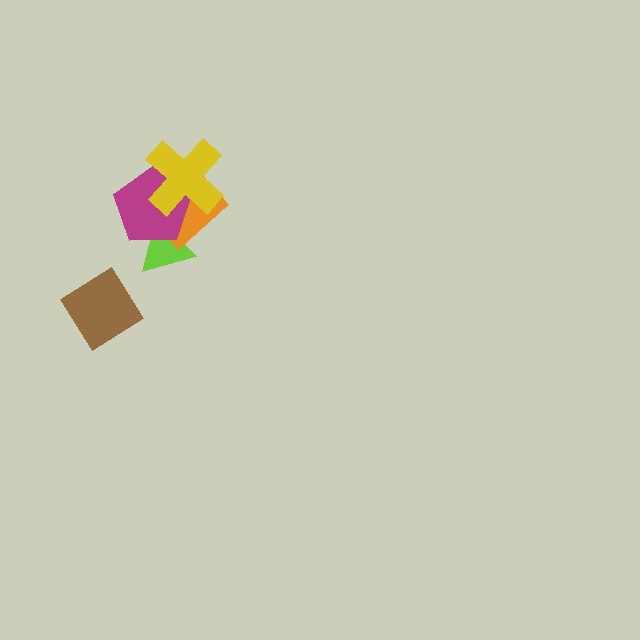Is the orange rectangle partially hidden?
Yes, it is partially covered by another shape.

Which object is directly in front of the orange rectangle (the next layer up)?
The magenta pentagon is directly in front of the orange rectangle.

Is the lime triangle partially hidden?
Yes, it is partially covered by another shape.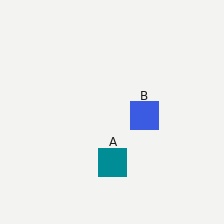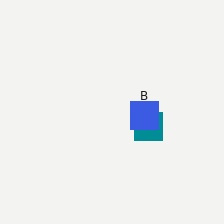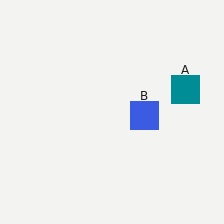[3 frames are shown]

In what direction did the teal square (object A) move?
The teal square (object A) moved up and to the right.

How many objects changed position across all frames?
1 object changed position: teal square (object A).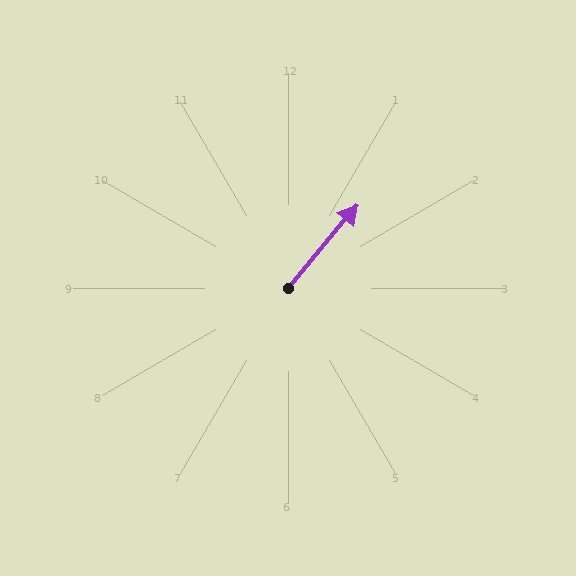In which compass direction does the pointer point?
Northeast.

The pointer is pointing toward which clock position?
Roughly 1 o'clock.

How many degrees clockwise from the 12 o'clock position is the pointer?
Approximately 40 degrees.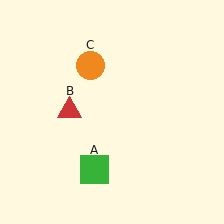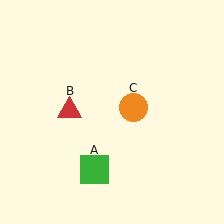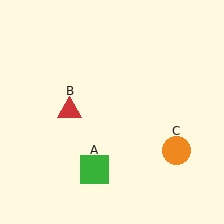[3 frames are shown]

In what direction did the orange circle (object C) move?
The orange circle (object C) moved down and to the right.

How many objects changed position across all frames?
1 object changed position: orange circle (object C).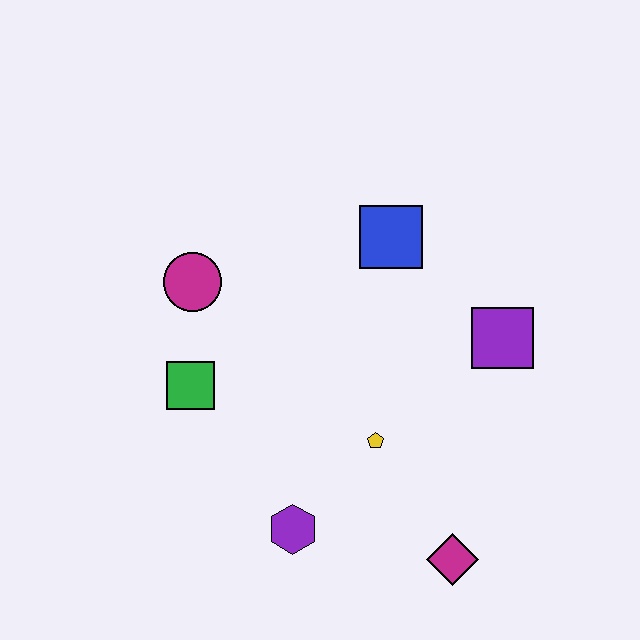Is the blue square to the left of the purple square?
Yes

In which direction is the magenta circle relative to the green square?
The magenta circle is above the green square.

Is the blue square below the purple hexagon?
No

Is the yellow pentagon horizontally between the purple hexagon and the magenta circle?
No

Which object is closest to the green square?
The magenta circle is closest to the green square.